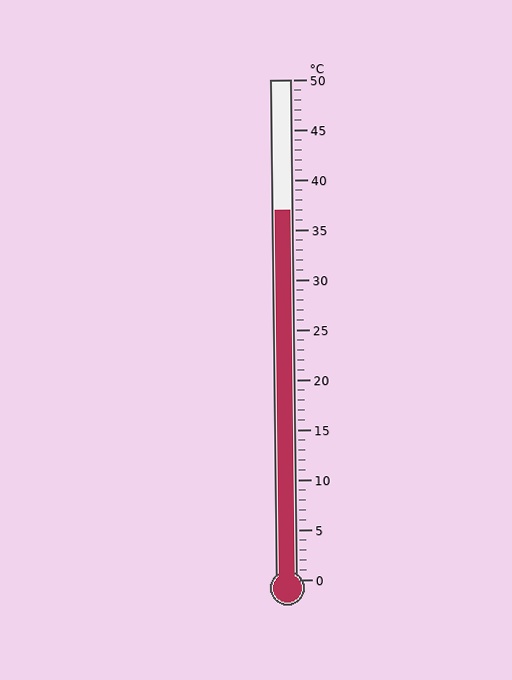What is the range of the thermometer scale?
The thermometer scale ranges from 0°C to 50°C.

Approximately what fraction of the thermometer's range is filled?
The thermometer is filled to approximately 75% of its range.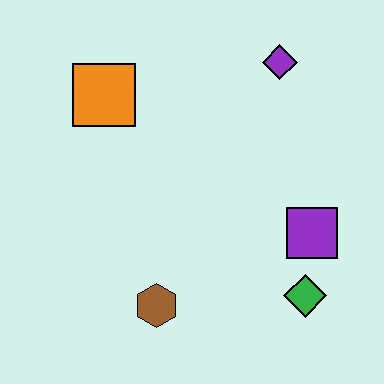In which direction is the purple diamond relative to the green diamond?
The purple diamond is above the green diamond.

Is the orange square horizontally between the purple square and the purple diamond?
No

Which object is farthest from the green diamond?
The orange square is farthest from the green diamond.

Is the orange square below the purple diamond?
Yes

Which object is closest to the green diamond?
The purple square is closest to the green diamond.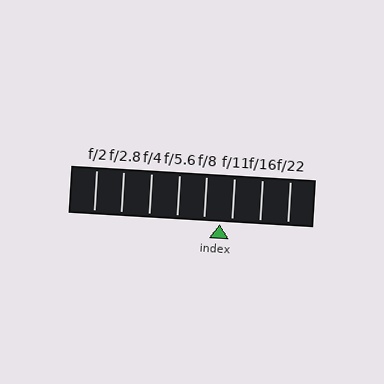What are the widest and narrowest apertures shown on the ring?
The widest aperture shown is f/2 and the narrowest is f/22.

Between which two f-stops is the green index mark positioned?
The index mark is between f/8 and f/11.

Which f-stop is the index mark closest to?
The index mark is closest to f/11.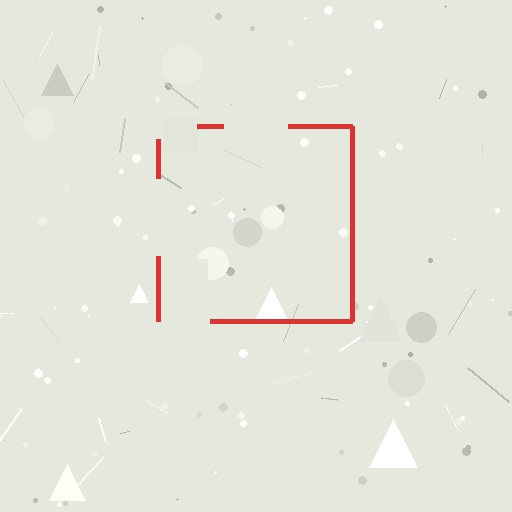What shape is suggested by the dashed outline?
The dashed outline suggests a square.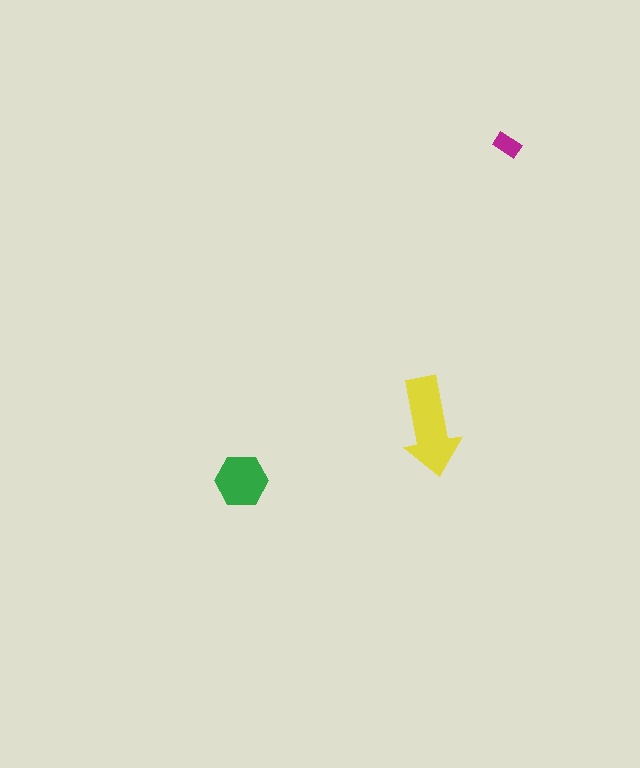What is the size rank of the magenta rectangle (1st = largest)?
3rd.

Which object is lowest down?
The green hexagon is bottommost.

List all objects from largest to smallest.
The yellow arrow, the green hexagon, the magenta rectangle.